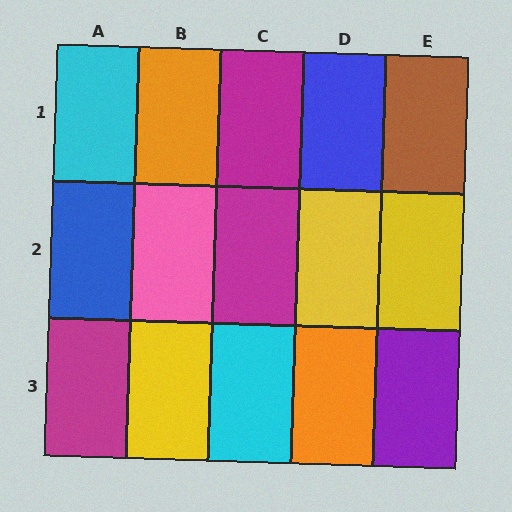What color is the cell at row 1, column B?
Orange.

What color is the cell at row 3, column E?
Purple.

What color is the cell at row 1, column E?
Brown.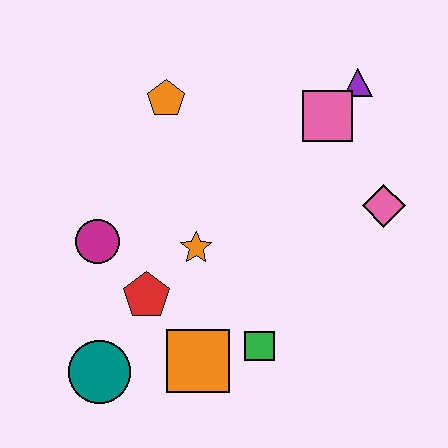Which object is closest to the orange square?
The green square is closest to the orange square.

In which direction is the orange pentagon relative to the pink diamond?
The orange pentagon is to the left of the pink diamond.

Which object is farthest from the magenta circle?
The purple triangle is farthest from the magenta circle.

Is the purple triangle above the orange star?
Yes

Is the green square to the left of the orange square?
No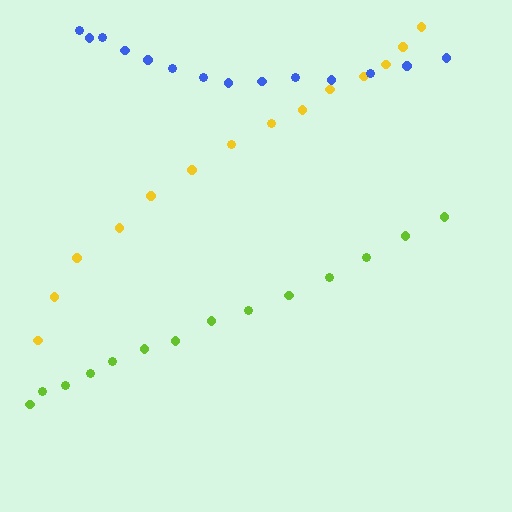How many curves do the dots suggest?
There are 3 distinct paths.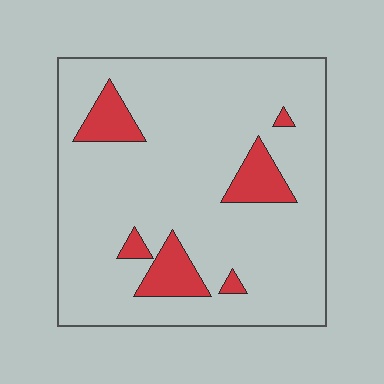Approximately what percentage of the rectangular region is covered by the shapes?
Approximately 15%.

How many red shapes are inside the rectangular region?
6.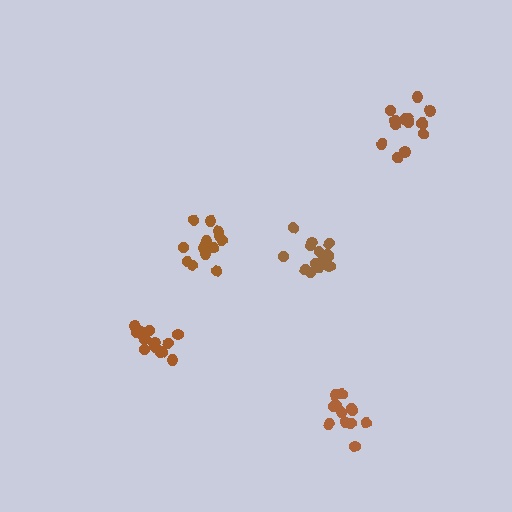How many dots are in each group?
Group 1: 15 dots, Group 2: 12 dots, Group 3: 15 dots, Group 4: 13 dots, Group 5: 14 dots (69 total).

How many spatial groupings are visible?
There are 5 spatial groupings.